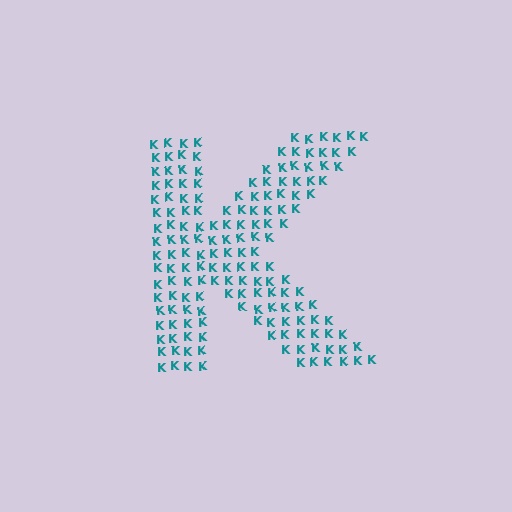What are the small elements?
The small elements are letter K's.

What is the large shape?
The large shape is the letter K.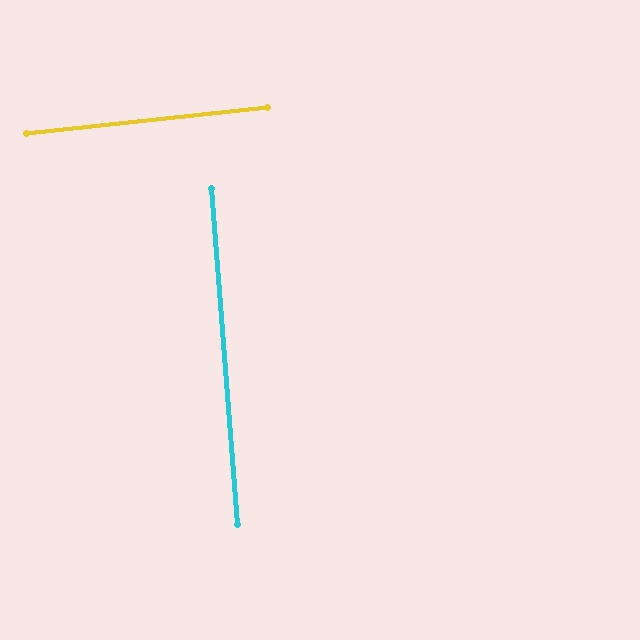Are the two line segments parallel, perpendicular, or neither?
Perpendicular — they meet at approximately 88°.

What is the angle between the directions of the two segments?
Approximately 88 degrees.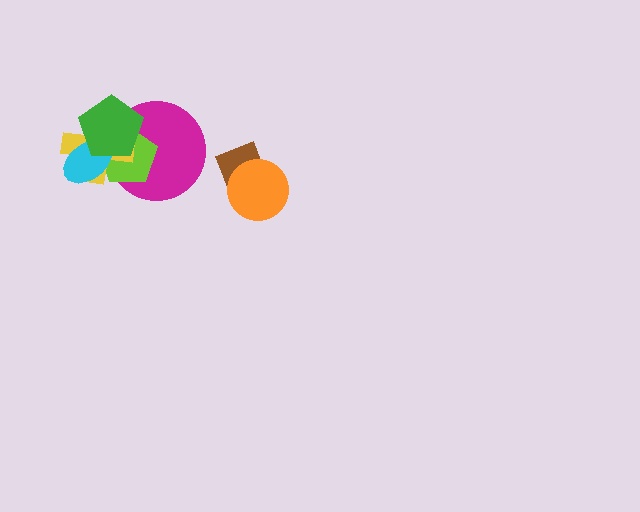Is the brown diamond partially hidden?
Yes, it is partially covered by another shape.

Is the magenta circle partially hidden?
Yes, it is partially covered by another shape.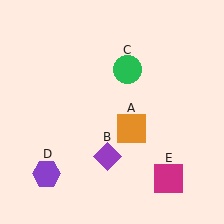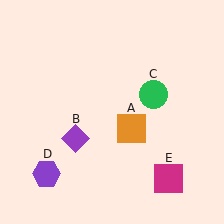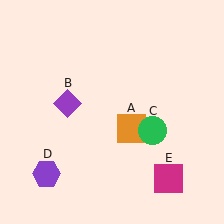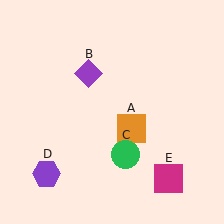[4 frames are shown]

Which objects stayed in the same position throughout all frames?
Orange square (object A) and purple hexagon (object D) and magenta square (object E) remained stationary.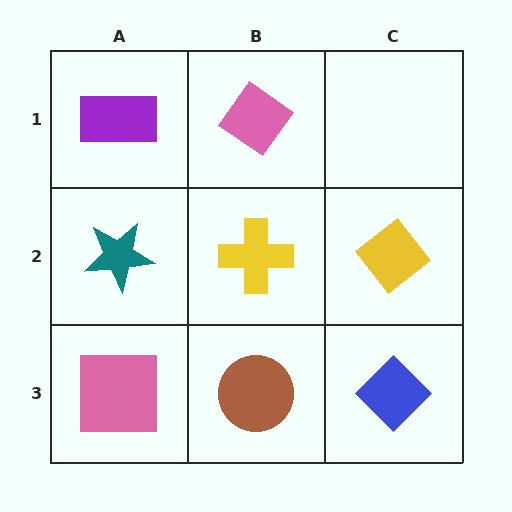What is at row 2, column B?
A yellow cross.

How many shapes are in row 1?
2 shapes.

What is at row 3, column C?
A blue diamond.